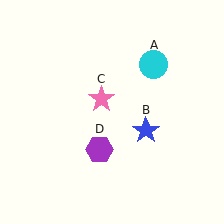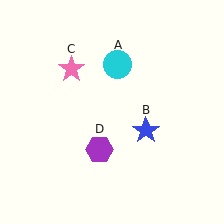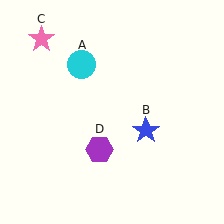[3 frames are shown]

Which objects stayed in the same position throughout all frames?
Blue star (object B) and purple hexagon (object D) remained stationary.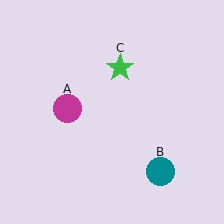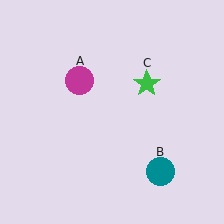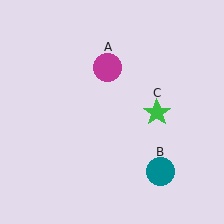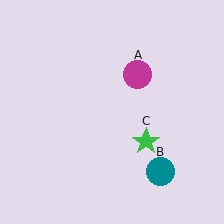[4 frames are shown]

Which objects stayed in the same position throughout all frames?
Teal circle (object B) remained stationary.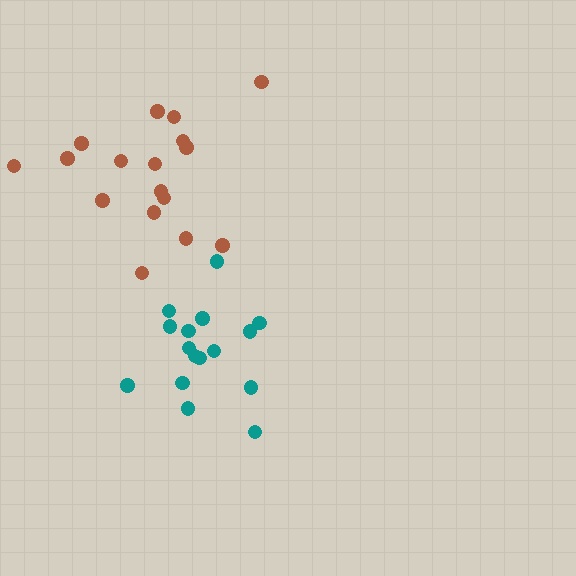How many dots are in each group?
Group 1: 17 dots, Group 2: 16 dots (33 total).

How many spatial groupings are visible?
There are 2 spatial groupings.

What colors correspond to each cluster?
The clusters are colored: brown, teal.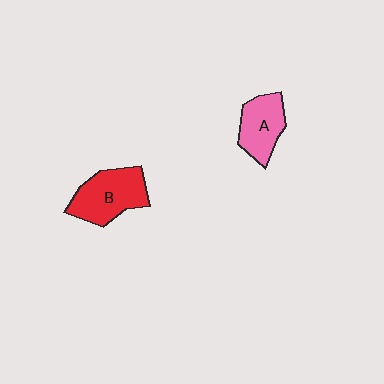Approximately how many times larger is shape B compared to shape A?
Approximately 1.3 times.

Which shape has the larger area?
Shape B (red).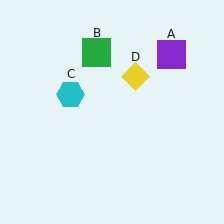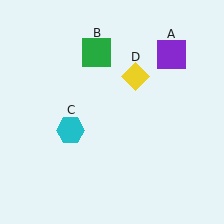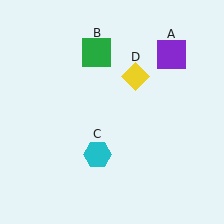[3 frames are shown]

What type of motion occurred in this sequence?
The cyan hexagon (object C) rotated counterclockwise around the center of the scene.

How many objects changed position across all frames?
1 object changed position: cyan hexagon (object C).